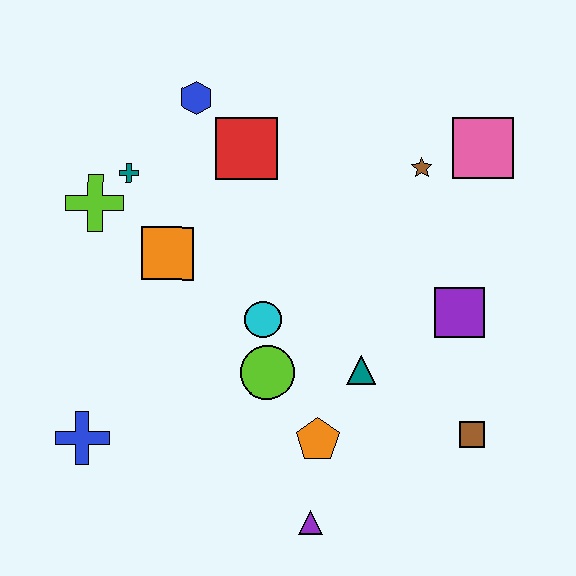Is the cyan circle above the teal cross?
No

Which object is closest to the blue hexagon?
The red square is closest to the blue hexagon.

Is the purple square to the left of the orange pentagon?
No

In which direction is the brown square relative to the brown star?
The brown square is below the brown star.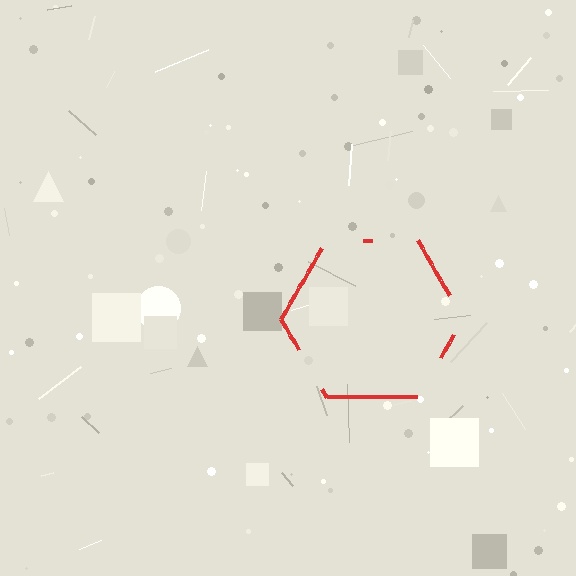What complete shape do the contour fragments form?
The contour fragments form a hexagon.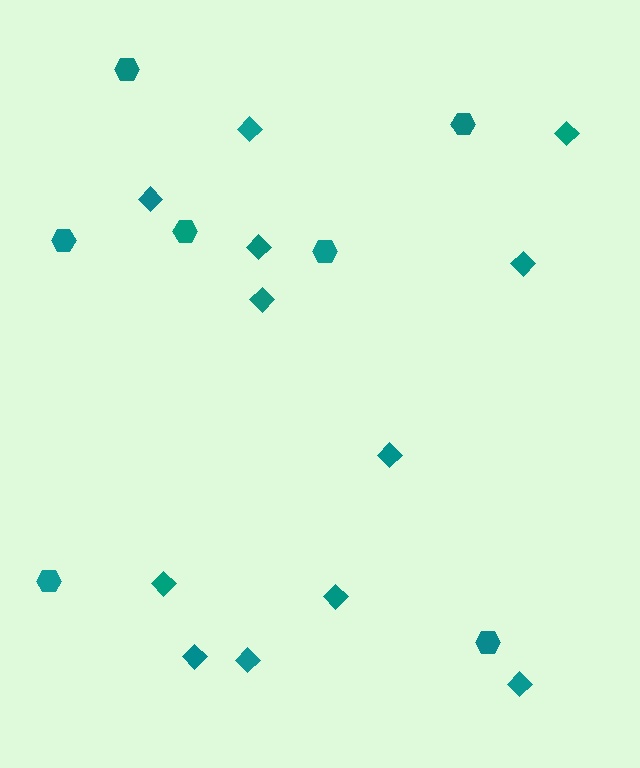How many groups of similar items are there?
There are 2 groups: one group of diamonds (12) and one group of hexagons (7).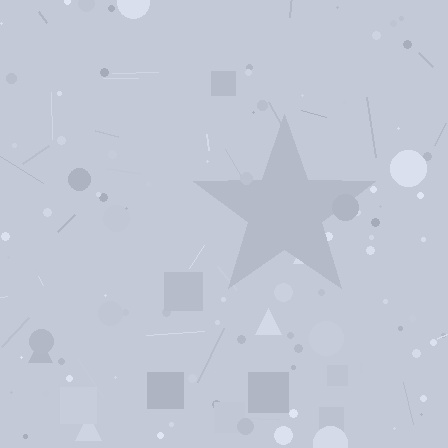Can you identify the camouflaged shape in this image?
The camouflaged shape is a star.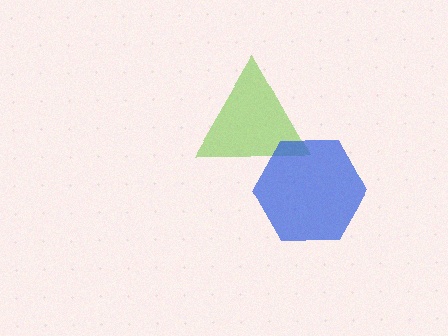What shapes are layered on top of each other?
The layered shapes are: a lime triangle, a blue hexagon.